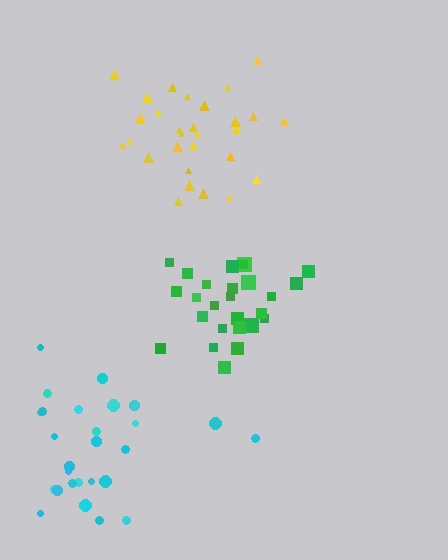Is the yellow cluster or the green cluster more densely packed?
Green.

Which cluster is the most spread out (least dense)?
Cyan.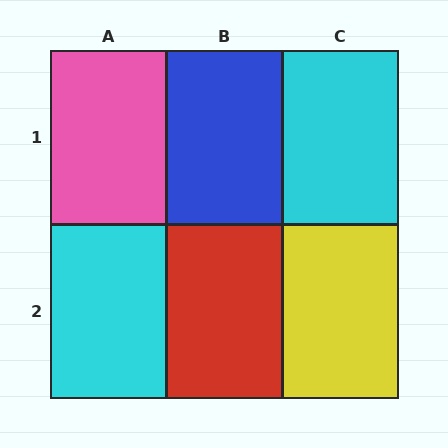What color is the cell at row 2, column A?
Cyan.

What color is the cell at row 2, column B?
Red.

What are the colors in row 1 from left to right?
Pink, blue, cyan.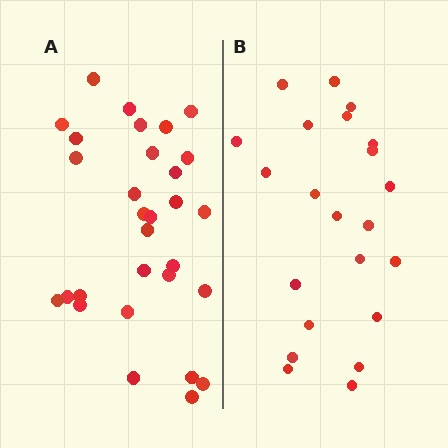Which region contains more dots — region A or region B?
Region A (the left region) has more dots.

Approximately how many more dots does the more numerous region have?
Region A has roughly 8 or so more dots than region B.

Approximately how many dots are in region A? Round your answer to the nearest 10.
About 30 dots.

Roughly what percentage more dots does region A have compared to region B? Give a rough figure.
About 35% more.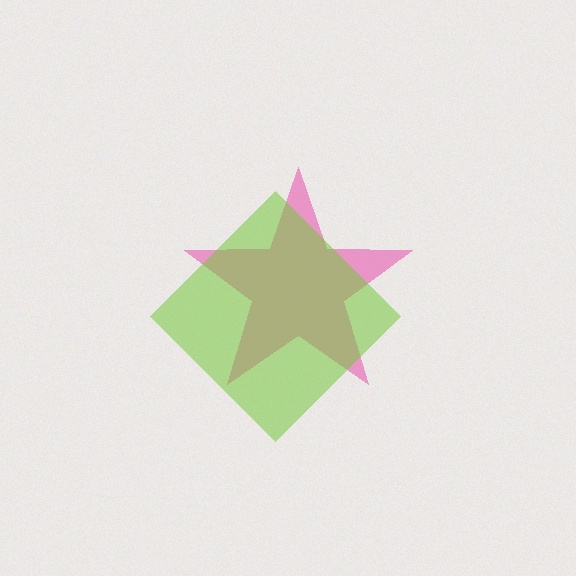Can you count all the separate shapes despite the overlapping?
Yes, there are 2 separate shapes.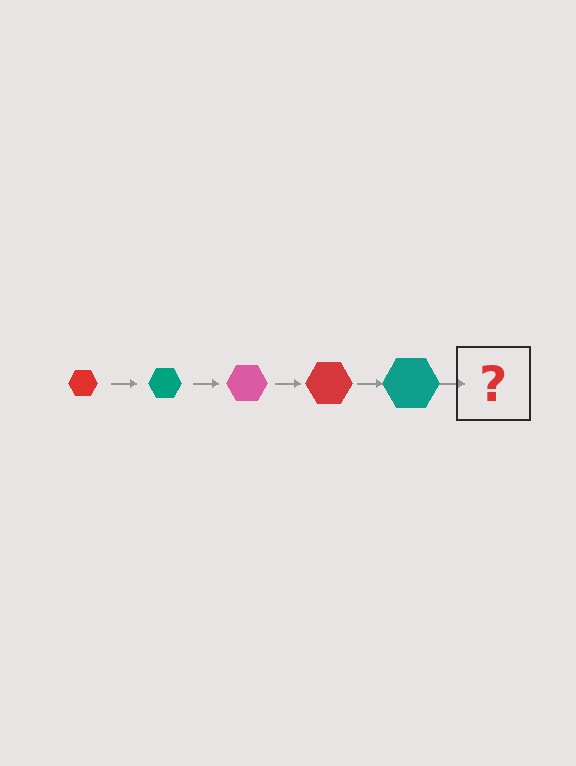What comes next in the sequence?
The next element should be a pink hexagon, larger than the previous one.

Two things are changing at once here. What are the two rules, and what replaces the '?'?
The two rules are that the hexagon grows larger each step and the color cycles through red, teal, and pink. The '?' should be a pink hexagon, larger than the previous one.